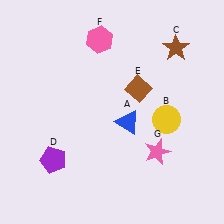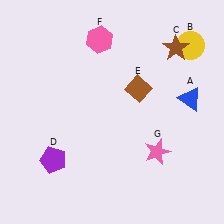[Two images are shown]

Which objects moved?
The objects that moved are: the blue triangle (A), the yellow circle (B).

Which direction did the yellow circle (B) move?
The yellow circle (B) moved up.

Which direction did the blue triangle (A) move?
The blue triangle (A) moved right.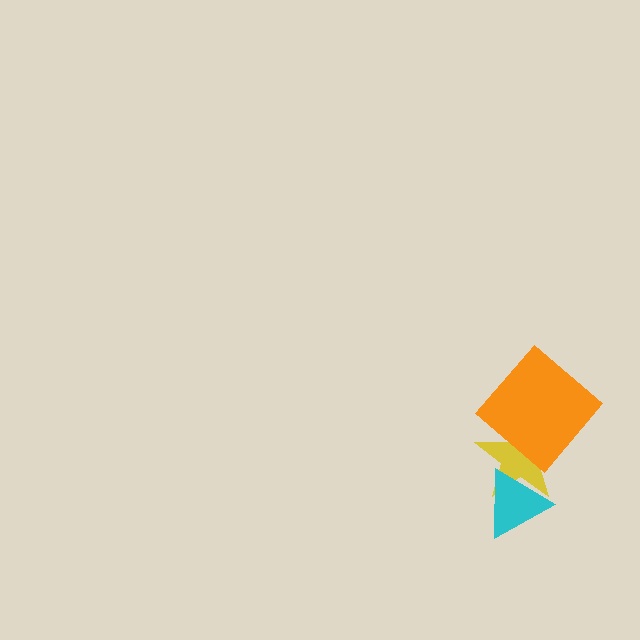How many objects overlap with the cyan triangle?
1 object overlaps with the cyan triangle.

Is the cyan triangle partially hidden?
No, no other shape covers it.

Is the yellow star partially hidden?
Yes, it is partially covered by another shape.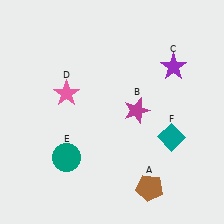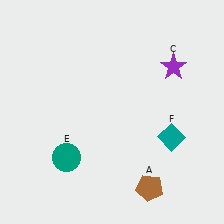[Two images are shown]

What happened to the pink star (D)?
The pink star (D) was removed in Image 2. It was in the top-left area of Image 1.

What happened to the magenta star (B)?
The magenta star (B) was removed in Image 2. It was in the top-right area of Image 1.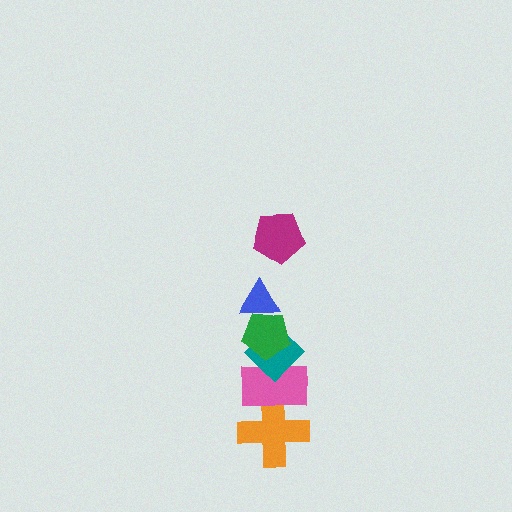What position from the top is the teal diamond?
The teal diamond is 4th from the top.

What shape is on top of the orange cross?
The pink rectangle is on top of the orange cross.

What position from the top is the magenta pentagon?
The magenta pentagon is 1st from the top.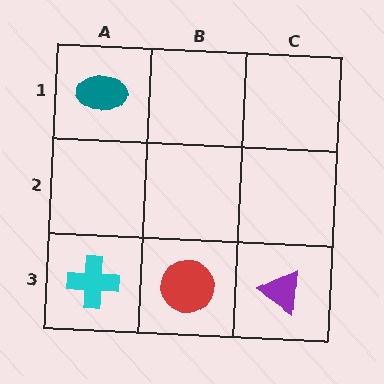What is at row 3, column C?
A purple triangle.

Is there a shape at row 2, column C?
No, that cell is empty.